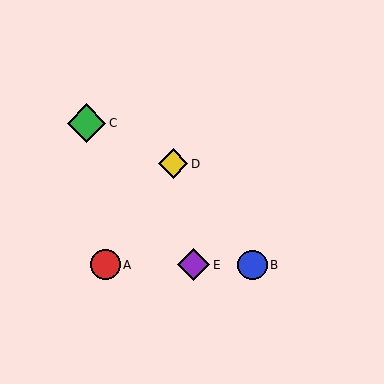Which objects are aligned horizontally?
Objects A, B, E are aligned horizontally.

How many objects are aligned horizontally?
3 objects (A, B, E) are aligned horizontally.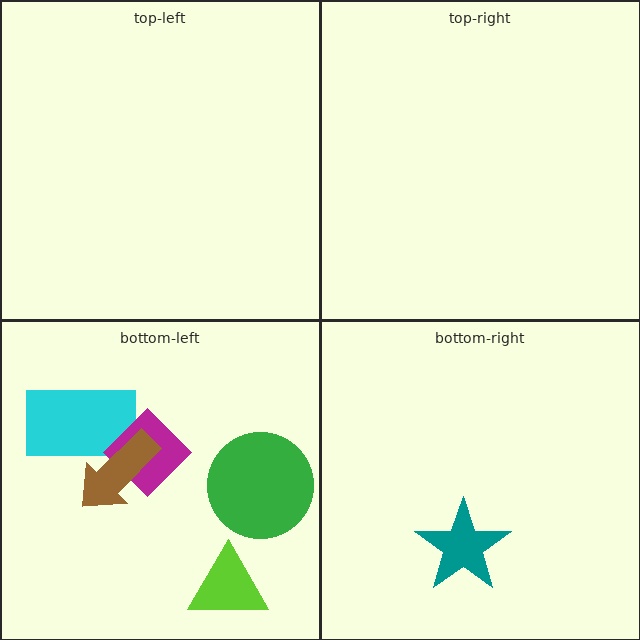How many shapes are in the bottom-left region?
5.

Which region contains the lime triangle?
The bottom-left region.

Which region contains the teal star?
The bottom-right region.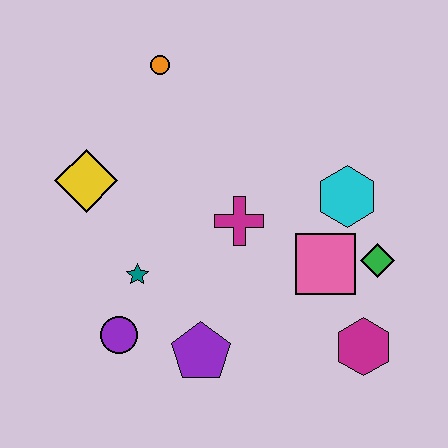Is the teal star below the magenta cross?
Yes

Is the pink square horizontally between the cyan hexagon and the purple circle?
Yes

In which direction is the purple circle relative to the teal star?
The purple circle is below the teal star.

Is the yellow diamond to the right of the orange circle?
No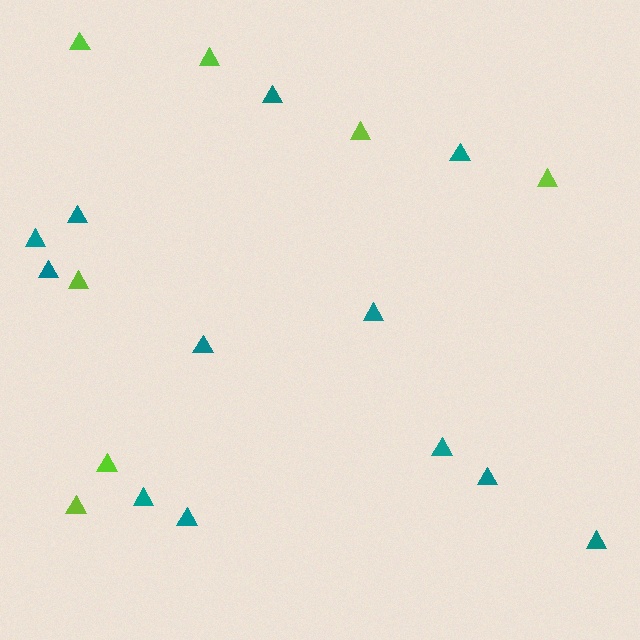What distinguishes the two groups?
There are 2 groups: one group of teal triangles (12) and one group of lime triangles (7).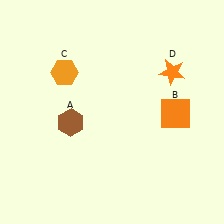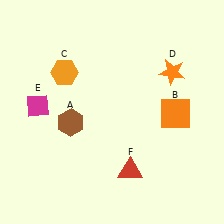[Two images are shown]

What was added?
A magenta diamond (E), a red triangle (F) were added in Image 2.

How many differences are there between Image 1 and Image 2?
There are 2 differences between the two images.